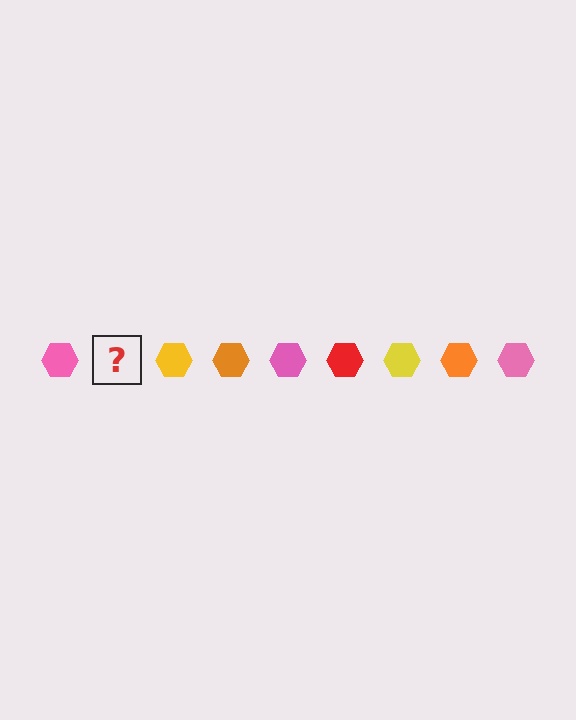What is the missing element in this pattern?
The missing element is a red hexagon.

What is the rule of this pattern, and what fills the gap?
The rule is that the pattern cycles through pink, red, yellow, orange hexagons. The gap should be filled with a red hexagon.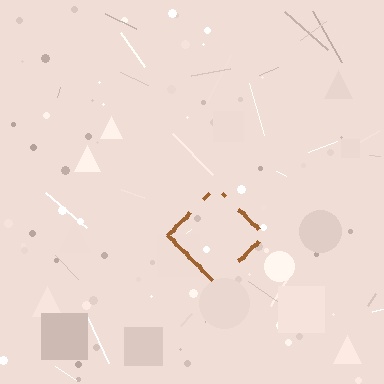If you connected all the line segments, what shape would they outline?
They would outline a diamond.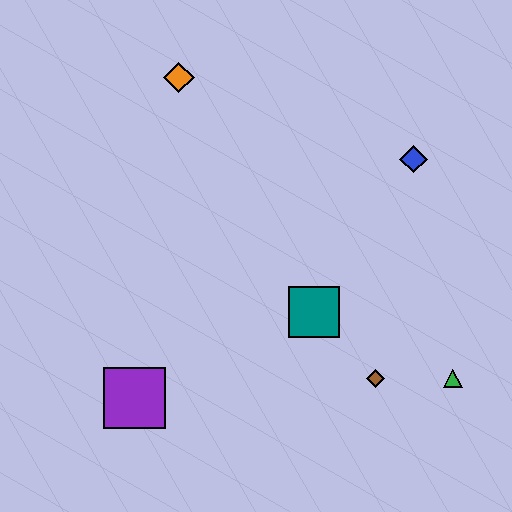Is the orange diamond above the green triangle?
Yes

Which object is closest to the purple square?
The teal square is closest to the purple square.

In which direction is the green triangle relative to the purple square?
The green triangle is to the right of the purple square.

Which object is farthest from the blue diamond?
The purple square is farthest from the blue diamond.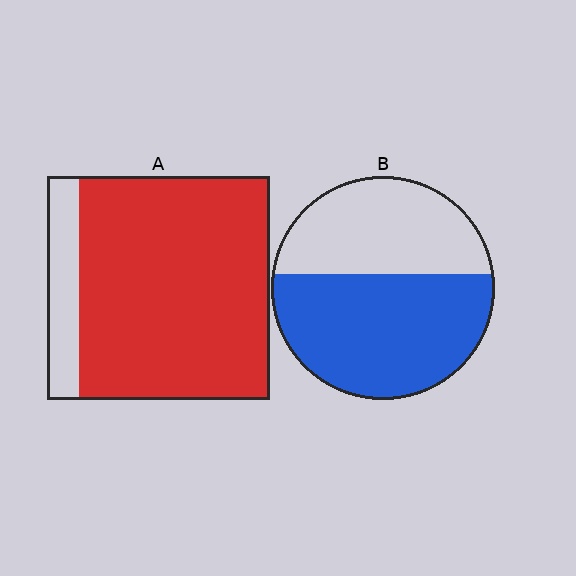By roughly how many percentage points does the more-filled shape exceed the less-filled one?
By roughly 30 percentage points (A over B).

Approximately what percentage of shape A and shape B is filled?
A is approximately 85% and B is approximately 60%.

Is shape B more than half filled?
Yes.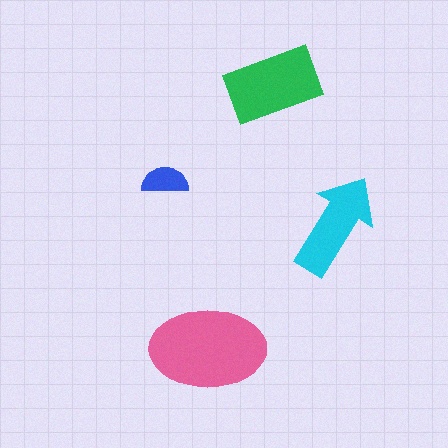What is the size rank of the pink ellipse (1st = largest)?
1st.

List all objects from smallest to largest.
The blue semicircle, the cyan arrow, the green rectangle, the pink ellipse.